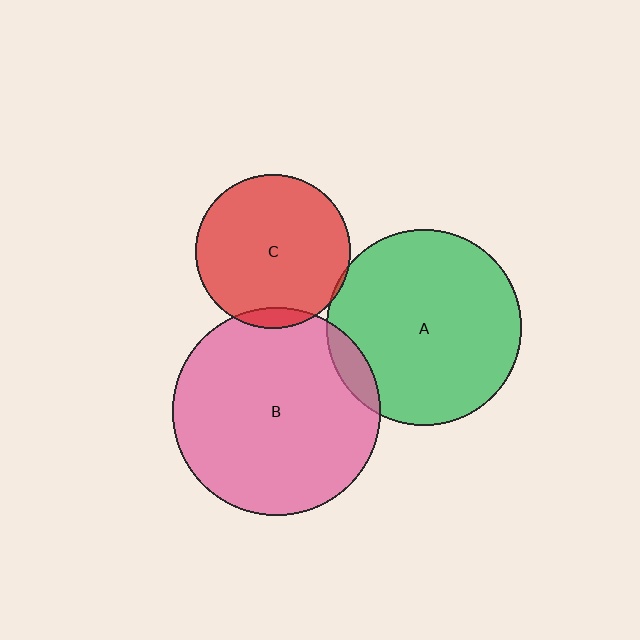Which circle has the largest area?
Circle B (pink).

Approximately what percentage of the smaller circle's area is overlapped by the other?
Approximately 5%.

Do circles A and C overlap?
Yes.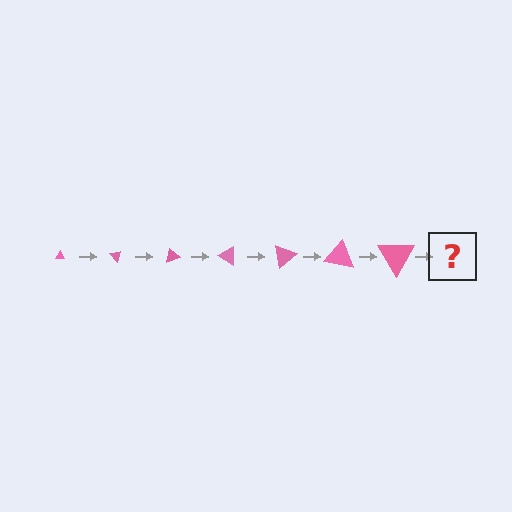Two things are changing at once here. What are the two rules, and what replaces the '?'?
The two rules are that the triangle grows larger each step and it rotates 50 degrees each step. The '?' should be a triangle, larger than the previous one and rotated 350 degrees from the start.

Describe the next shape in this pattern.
It should be a triangle, larger than the previous one and rotated 350 degrees from the start.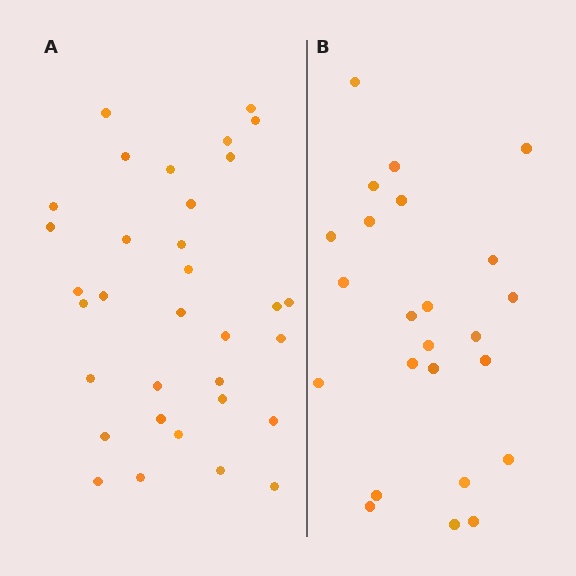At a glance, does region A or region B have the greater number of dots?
Region A (the left region) has more dots.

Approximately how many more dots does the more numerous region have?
Region A has roughly 8 or so more dots than region B.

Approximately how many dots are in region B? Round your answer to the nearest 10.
About 20 dots. (The exact count is 24, which rounds to 20.)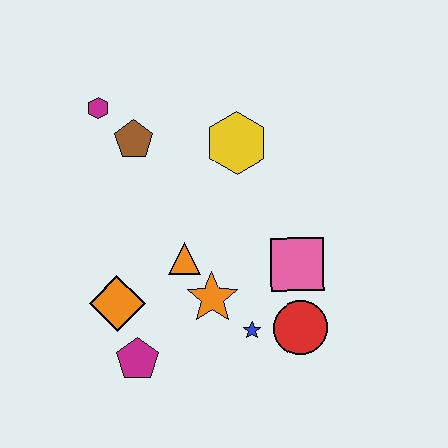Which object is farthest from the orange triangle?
The magenta hexagon is farthest from the orange triangle.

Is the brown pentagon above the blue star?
Yes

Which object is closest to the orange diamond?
The magenta pentagon is closest to the orange diamond.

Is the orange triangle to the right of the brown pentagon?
Yes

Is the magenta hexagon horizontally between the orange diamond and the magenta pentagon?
No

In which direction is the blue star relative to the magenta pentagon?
The blue star is to the right of the magenta pentagon.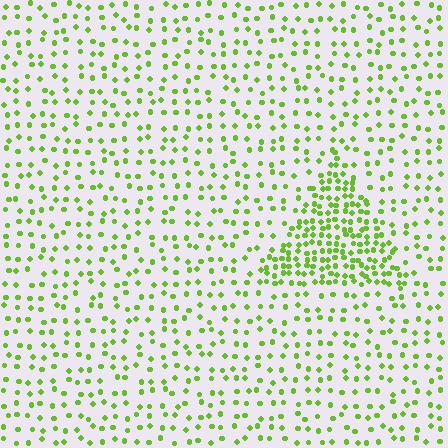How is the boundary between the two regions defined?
The boundary is defined by a change in element density (approximately 2.4x ratio). All elements are the same color, size, and shape.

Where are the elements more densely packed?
The elements are more densely packed inside the triangle boundary.